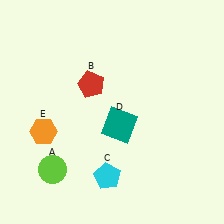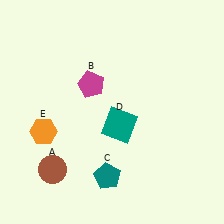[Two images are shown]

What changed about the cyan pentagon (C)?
In Image 1, C is cyan. In Image 2, it changed to teal.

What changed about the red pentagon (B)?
In Image 1, B is red. In Image 2, it changed to magenta.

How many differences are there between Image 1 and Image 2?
There are 3 differences between the two images.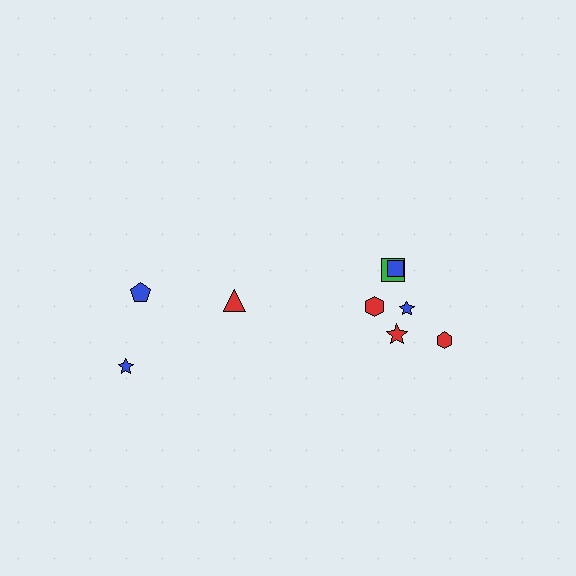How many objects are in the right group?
There are 6 objects.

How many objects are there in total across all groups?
There are 9 objects.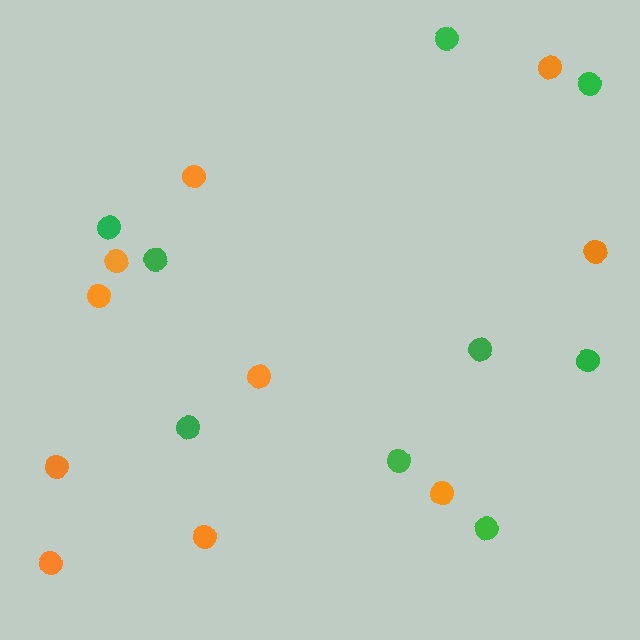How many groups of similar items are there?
There are 2 groups: one group of orange circles (10) and one group of green circles (9).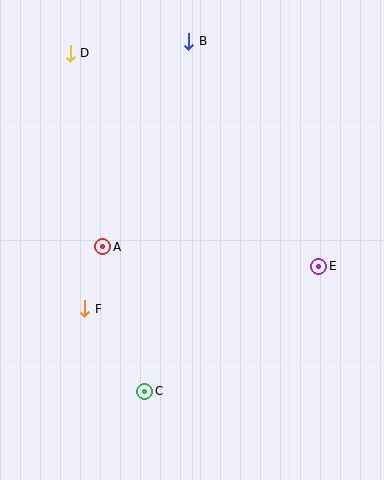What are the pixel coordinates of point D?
Point D is at (70, 53).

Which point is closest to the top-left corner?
Point D is closest to the top-left corner.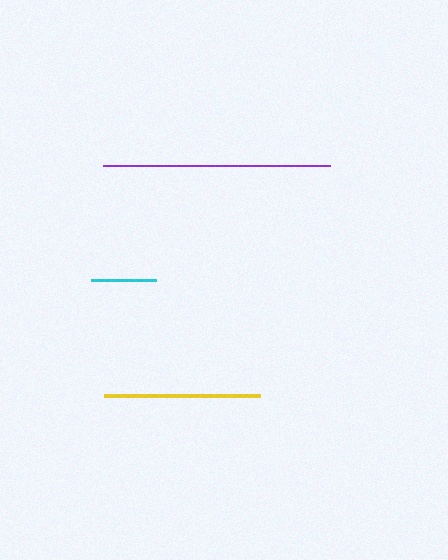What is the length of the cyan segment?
The cyan segment is approximately 65 pixels long.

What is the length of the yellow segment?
The yellow segment is approximately 156 pixels long.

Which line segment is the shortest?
The cyan line is the shortest at approximately 65 pixels.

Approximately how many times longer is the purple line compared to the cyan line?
The purple line is approximately 3.5 times the length of the cyan line.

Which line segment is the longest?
The purple line is the longest at approximately 227 pixels.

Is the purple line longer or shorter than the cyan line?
The purple line is longer than the cyan line.